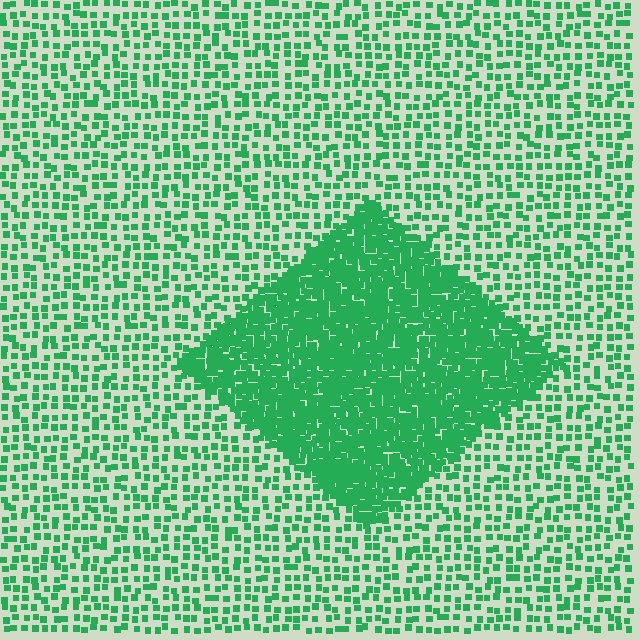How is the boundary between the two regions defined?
The boundary is defined by a change in element density (approximately 2.9x ratio). All elements are the same color, size, and shape.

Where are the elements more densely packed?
The elements are more densely packed inside the diamond boundary.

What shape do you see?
I see a diamond.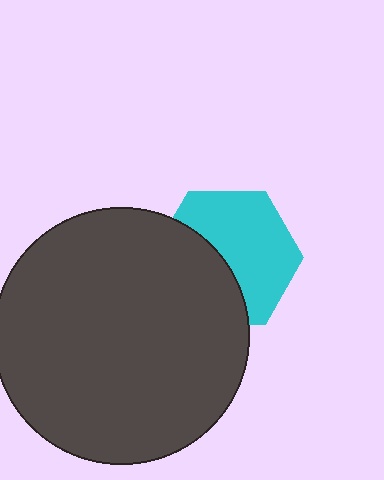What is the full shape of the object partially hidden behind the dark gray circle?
The partially hidden object is a cyan hexagon.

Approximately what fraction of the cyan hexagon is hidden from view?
Roughly 42% of the cyan hexagon is hidden behind the dark gray circle.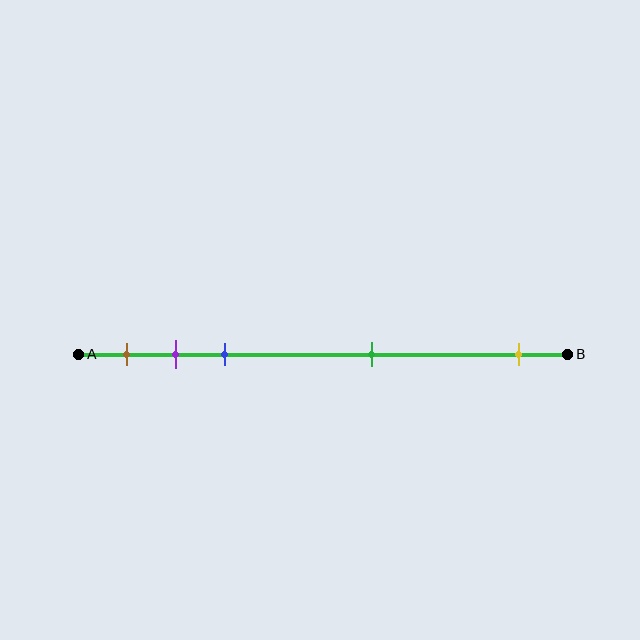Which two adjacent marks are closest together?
The purple and blue marks are the closest adjacent pair.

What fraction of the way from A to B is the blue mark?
The blue mark is approximately 30% (0.3) of the way from A to B.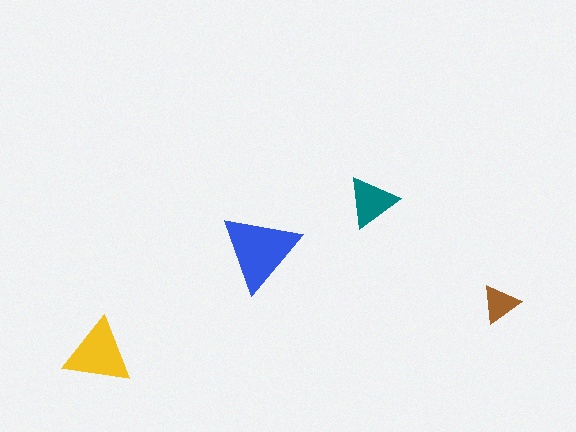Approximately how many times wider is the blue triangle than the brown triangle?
About 2 times wider.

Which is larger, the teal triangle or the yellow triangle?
The yellow one.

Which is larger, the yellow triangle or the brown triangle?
The yellow one.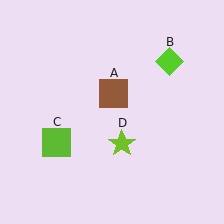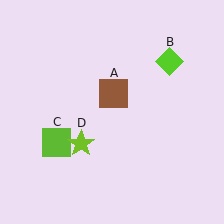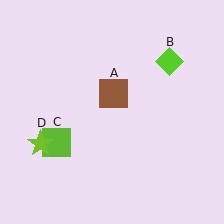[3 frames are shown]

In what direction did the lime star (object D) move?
The lime star (object D) moved left.